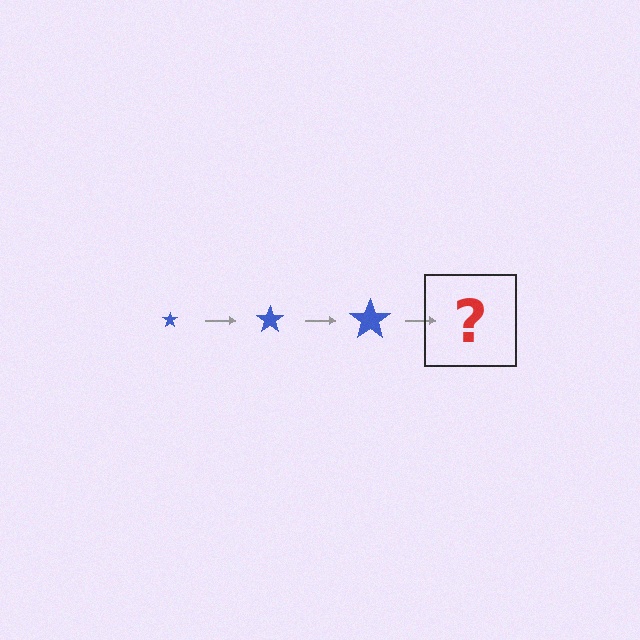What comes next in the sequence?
The next element should be a blue star, larger than the previous one.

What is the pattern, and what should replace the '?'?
The pattern is that the star gets progressively larger each step. The '?' should be a blue star, larger than the previous one.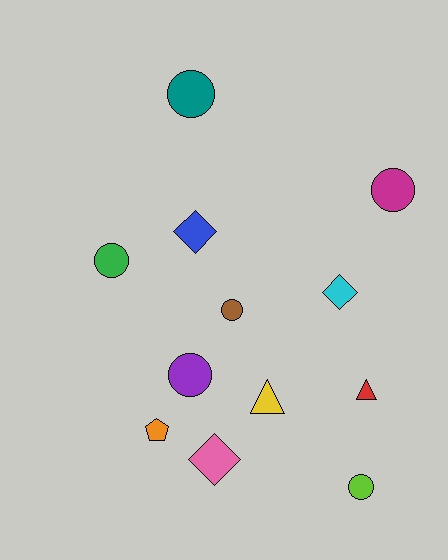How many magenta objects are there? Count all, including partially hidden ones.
There is 1 magenta object.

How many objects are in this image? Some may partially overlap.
There are 12 objects.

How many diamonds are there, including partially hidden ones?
There are 3 diamonds.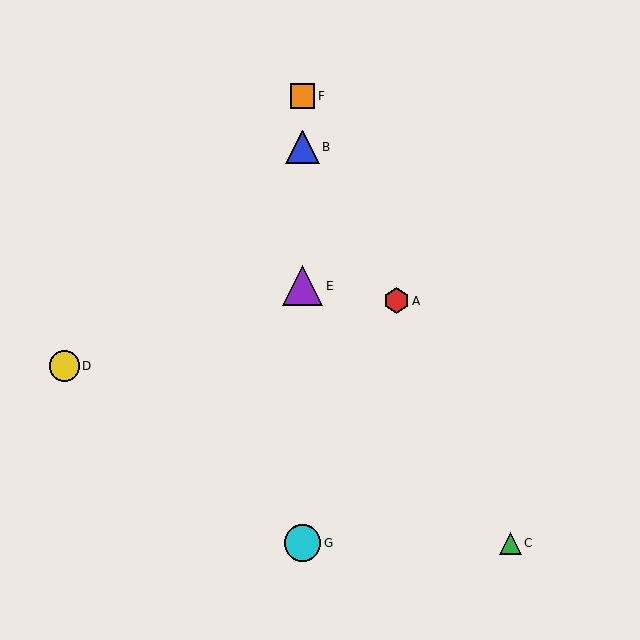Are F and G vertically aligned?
Yes, both are at x≈302.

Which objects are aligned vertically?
Objects B, E, F, G are aligned vertically.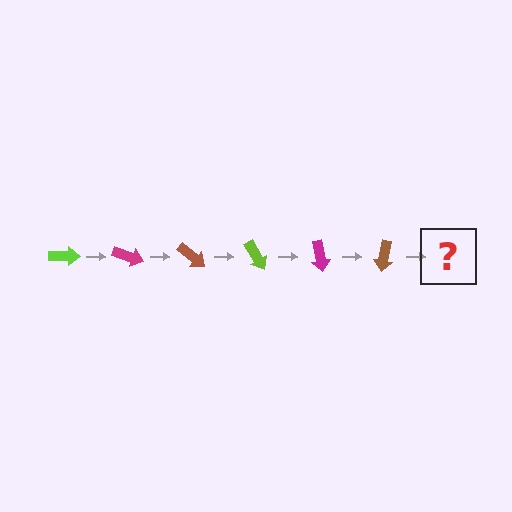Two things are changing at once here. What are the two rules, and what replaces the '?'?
The two rules are that it rotates 20 degrees each step and the color cycles through lime, magenta, and brown. The '?' should be a lime arrow, rotated 120 degrees from the start.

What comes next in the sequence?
The next element should be a lime arrow, rotated 120 degrees from the start.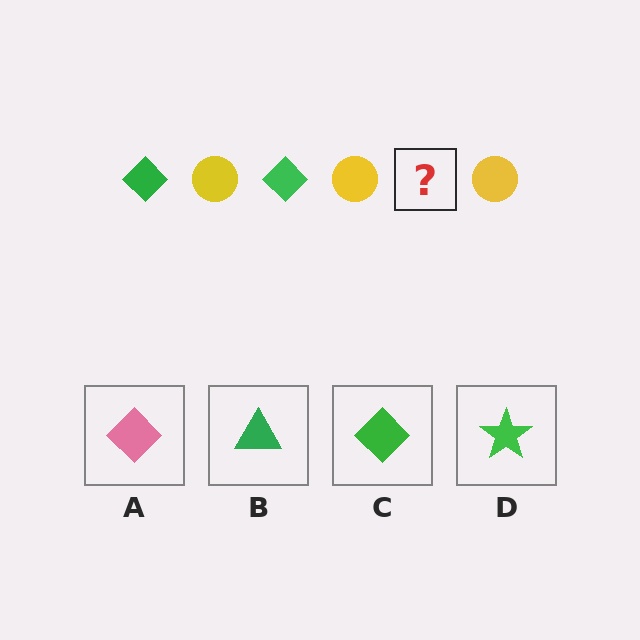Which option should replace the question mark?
Option C.